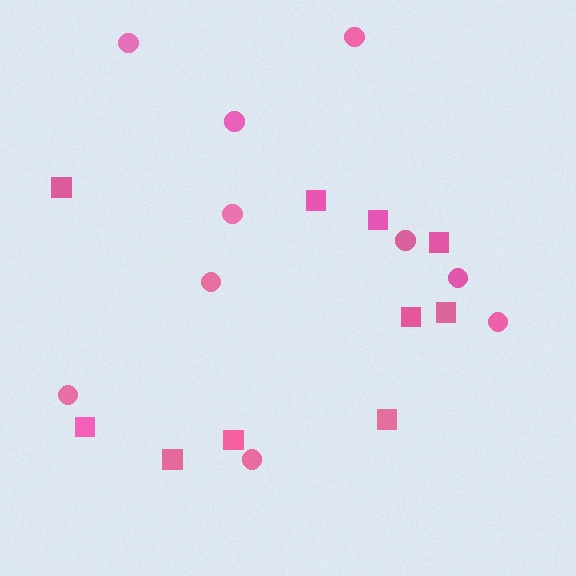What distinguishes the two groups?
There are 2 groups: one group of squares (10) and one group of circles (10).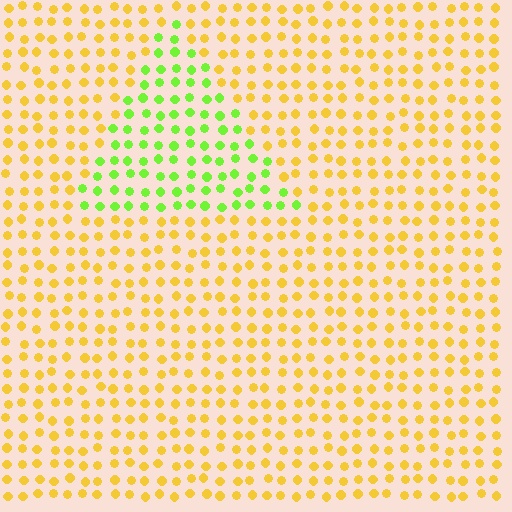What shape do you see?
I see a triangle.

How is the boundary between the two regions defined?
The boundary is defined purely by a slight shift in hue (about 55 degrees). Spacing, size, and orientation are identical on both sides.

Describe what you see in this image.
The image is filled with small yellow elements in a uniform arrangement. A triangle-shaped region is visible where the elements are tinted to a slightly different hue, forming a subtle color boundary.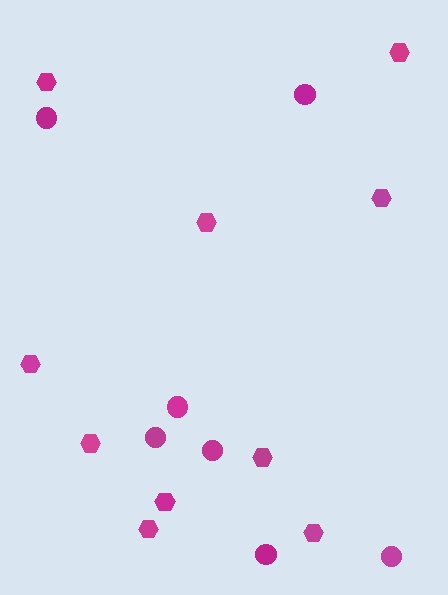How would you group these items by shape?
There are 2 groups: one group of hexagons (10) and one group of circles (7).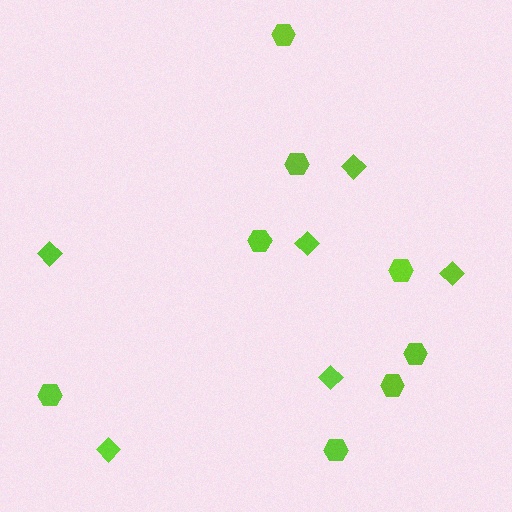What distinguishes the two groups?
There are 2 groups: one group of diamonds (6) and one group of hexagons (8).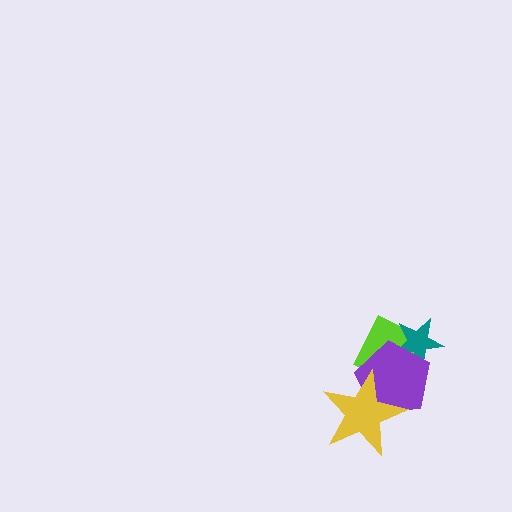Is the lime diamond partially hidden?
Yes, it is partially covered by another shape.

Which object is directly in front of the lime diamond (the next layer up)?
The teal star is directly in front of the lime diamond.